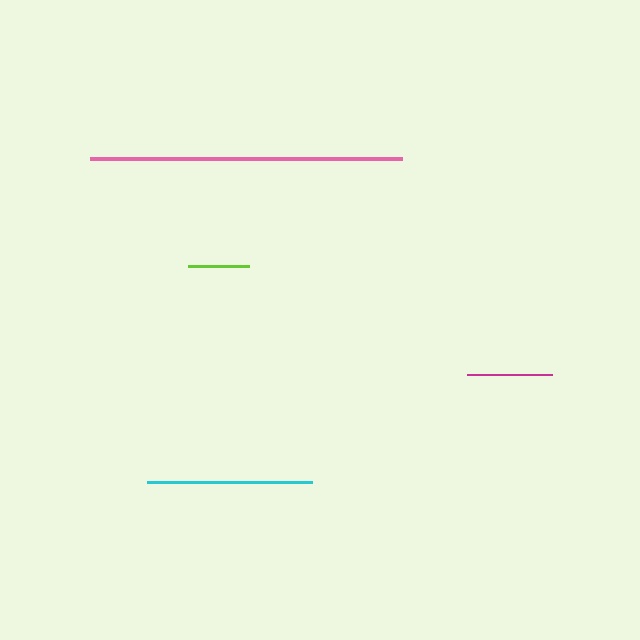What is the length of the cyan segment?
The cyan segment is approximately 165 pixels long.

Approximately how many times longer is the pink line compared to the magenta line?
The pink line is approximately 3.7 times the length of the magenta line.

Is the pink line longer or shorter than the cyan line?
The pink line is longer than the cyan line.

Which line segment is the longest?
The pink line is the longest at approximately 312 pixels.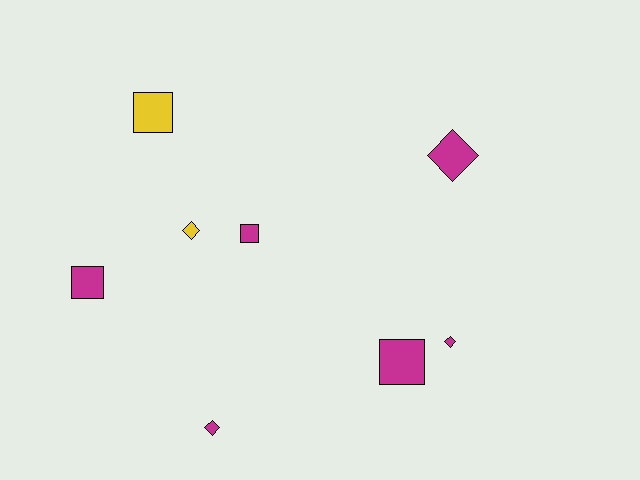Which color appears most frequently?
Magenta, with 6 objects.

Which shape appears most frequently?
Diamond, with 4 objects.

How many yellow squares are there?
There is 1 yellow square.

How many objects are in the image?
There are 8 objects.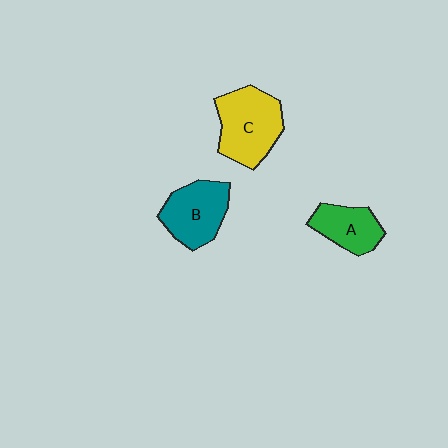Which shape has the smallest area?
Shape A (green).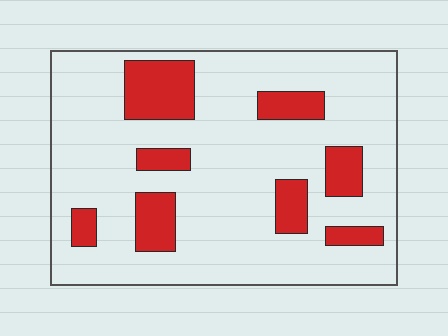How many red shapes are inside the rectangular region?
8.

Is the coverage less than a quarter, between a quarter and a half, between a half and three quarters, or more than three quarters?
Less than a quarter.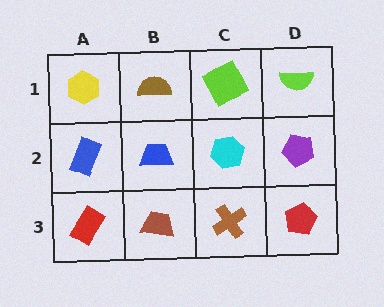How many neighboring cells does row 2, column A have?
3.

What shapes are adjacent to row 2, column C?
A lime square (row 1, column C), a brown cross (row 3, column C), a blue trapezoid (row 2, column B), a purple pentagon (row 2, column D).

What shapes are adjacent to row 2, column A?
A yellow hexagon (row 1, column A), a red rectangle (row 3, column A), a blue trapezoid (row 2, column B).